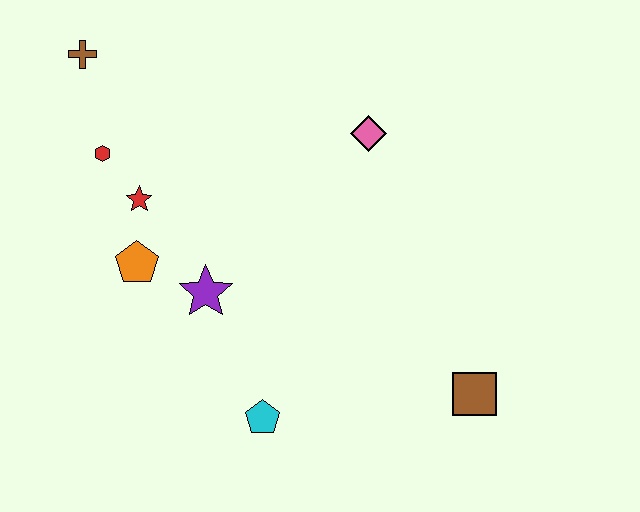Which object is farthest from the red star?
The brown square is farthest from the red star.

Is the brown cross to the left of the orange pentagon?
Yes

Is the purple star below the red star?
Yes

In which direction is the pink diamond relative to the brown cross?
The pink diamond is to the right of the brown cross.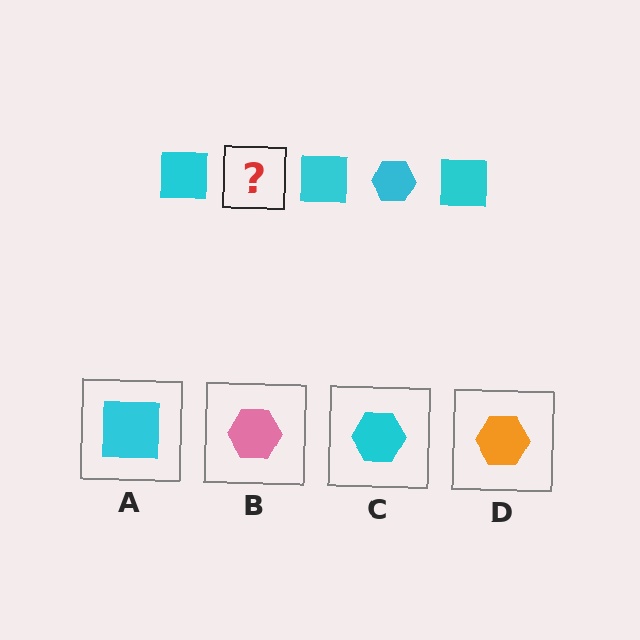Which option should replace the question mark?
Option C.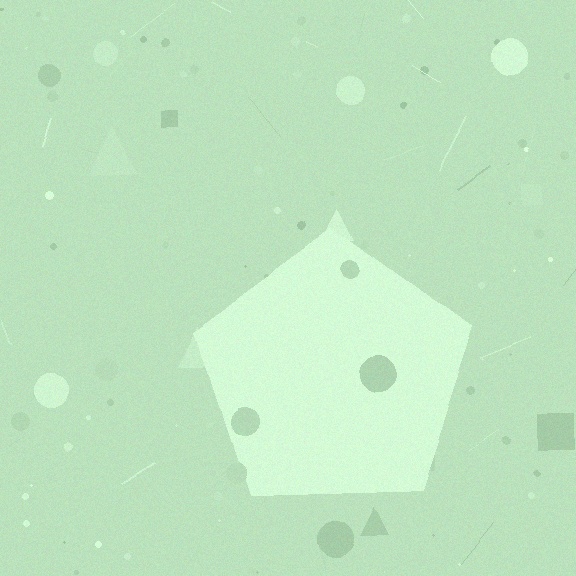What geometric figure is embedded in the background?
A pentagon is embedded in the background.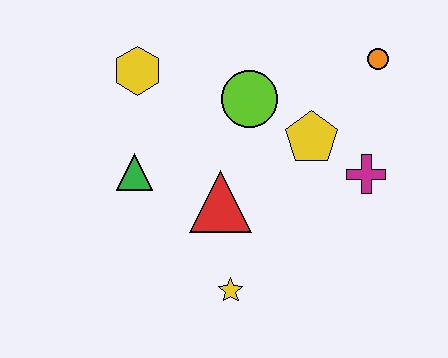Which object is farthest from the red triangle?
The orange circle is farthest from the red triangle.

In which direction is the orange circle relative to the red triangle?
The orange circle is to the right of the red triangle.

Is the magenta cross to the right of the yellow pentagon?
Yes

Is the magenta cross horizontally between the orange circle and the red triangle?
Yes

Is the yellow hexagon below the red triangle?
No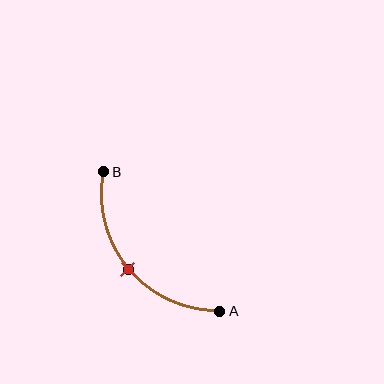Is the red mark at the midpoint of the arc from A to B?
Yes. The red mark lies on the arc at equal arc-length from both A and B — it is the arc midpoint.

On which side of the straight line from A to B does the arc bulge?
The arc bulges below and to the left of the straight line connecting A and B.